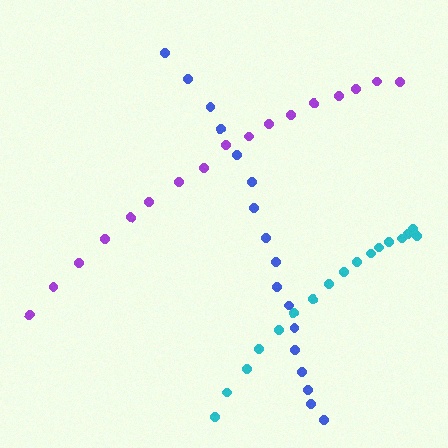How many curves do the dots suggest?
There are 3 distinct paths.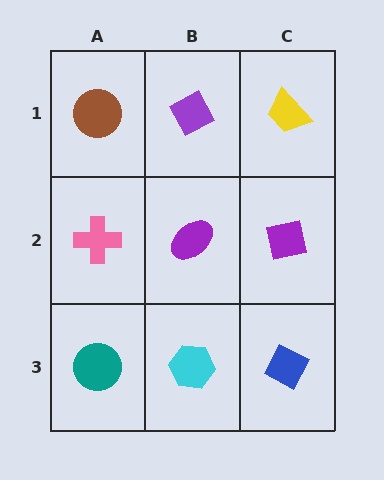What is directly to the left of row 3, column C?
A cyan hexagon.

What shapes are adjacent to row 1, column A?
A pink cross (row 2, column A), a purple diamond (row 1, column B).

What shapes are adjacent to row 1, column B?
A purple ellipse (row 2, column B), a brown circle (row 1, column A), a yellow trapezoid (row 1, column C).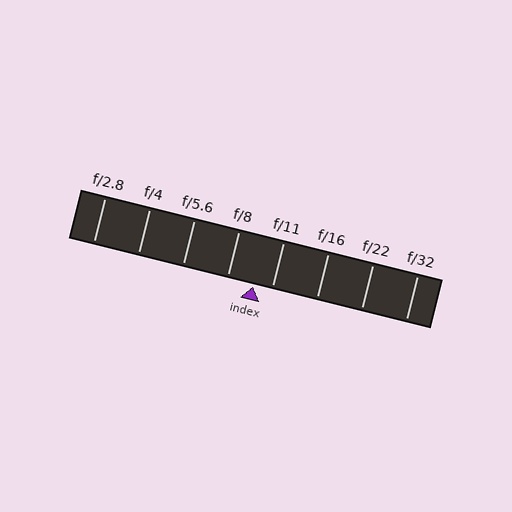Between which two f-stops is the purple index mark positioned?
The index mark is between f/8 and f/11.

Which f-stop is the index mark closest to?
The index mark is closest to f/11.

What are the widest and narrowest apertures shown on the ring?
The widest aperture shown is f/2.8 and the narrowest is f/32.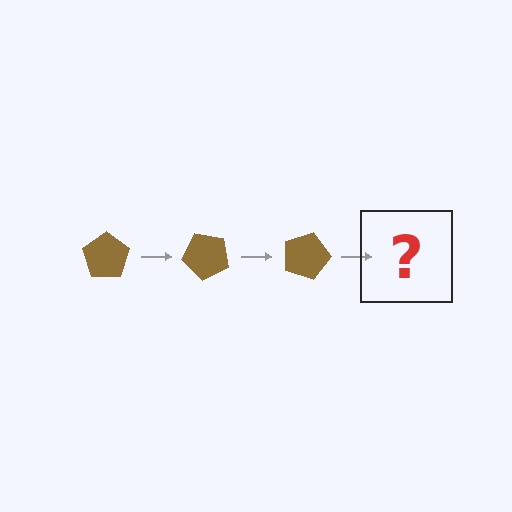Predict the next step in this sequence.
The next step is a brown pentagon rotated 135 degrees.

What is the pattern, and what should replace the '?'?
The pattern is that the pentagon rotates 45 degrees each step. The '?' should be a brown pentagon rotated 135 degrees.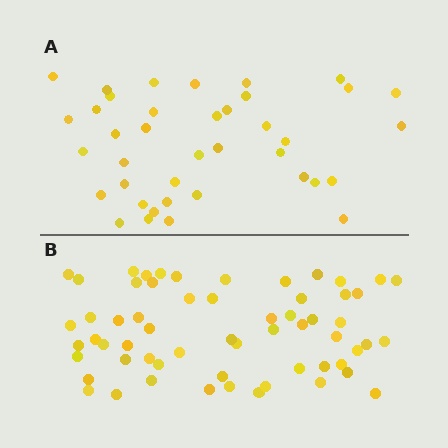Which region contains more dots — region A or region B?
Region B (the bottom region) has more dots.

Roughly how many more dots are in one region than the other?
Region B has approximately 20 more dots than region A.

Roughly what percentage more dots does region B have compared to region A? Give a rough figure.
About 55% more.